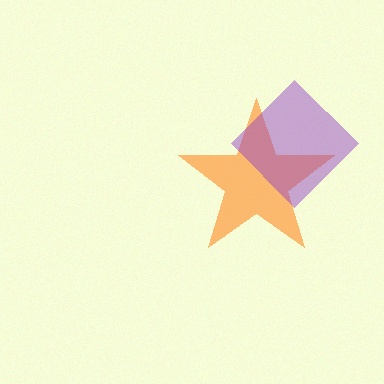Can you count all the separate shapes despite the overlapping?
Yes, there are 2 separate shapes.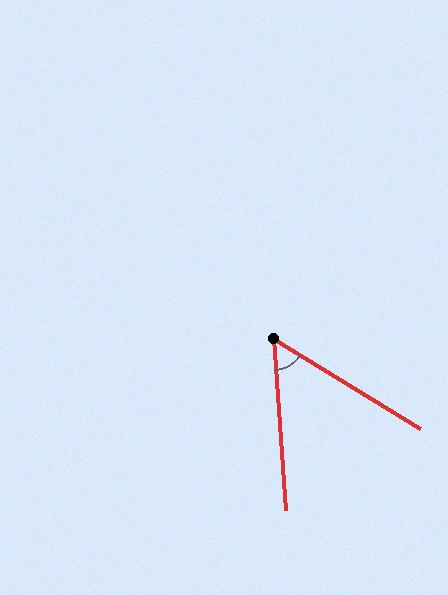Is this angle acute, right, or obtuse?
It is acute.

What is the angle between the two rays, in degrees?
Approximately 55 degrees.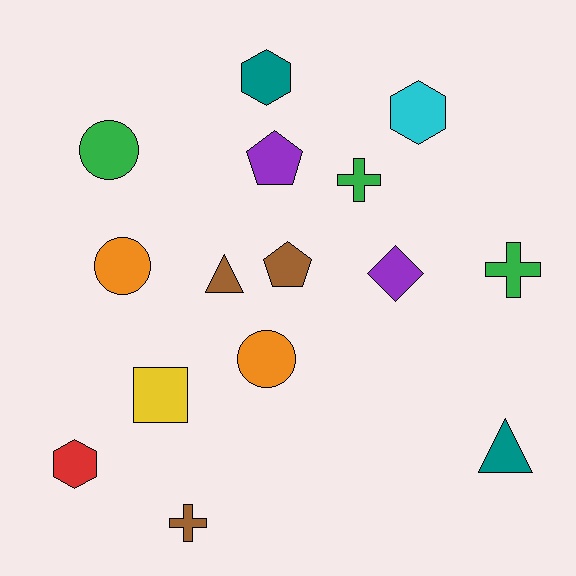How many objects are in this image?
There are 15 objects.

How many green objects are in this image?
There are 3 green objects.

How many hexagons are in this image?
There are 3 hexagons.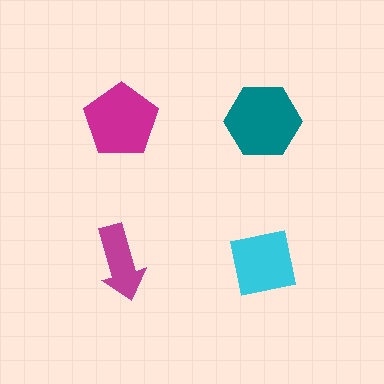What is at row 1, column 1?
A magenta pentagon.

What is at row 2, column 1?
A magenta arrow.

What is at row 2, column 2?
A cyan square.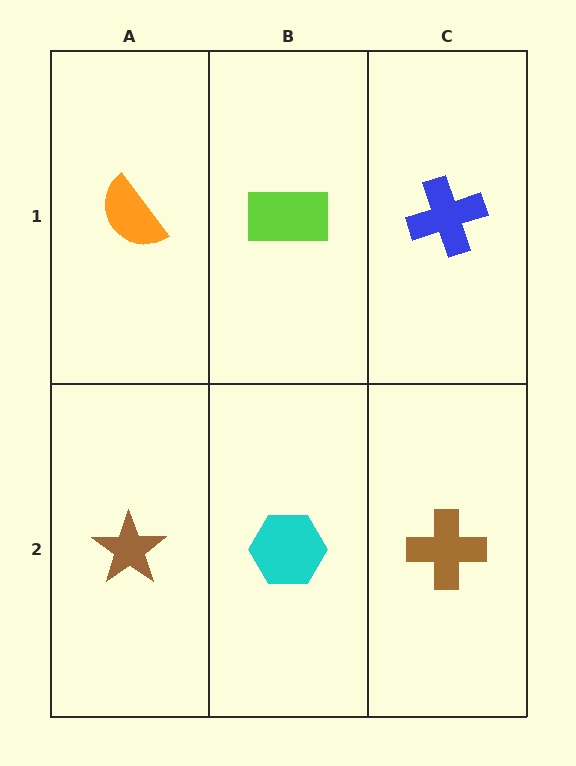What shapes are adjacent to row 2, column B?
A lime rectangle (row 1, column B), a brown star (row 2, column A), a brown cross (row 2, column C).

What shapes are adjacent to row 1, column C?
A brown cross (row 2, column C), a lime rectangle (row 1, column B).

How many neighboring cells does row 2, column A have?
2.